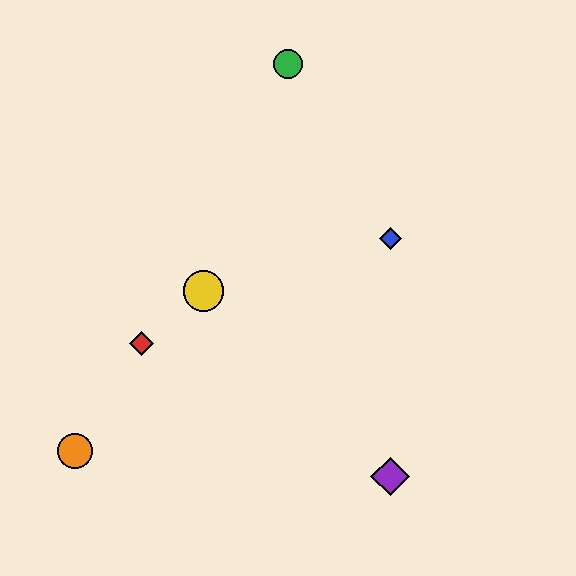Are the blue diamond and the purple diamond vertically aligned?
Yes, both are at x≈390.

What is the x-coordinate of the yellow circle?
The yellow circle is at x≈203.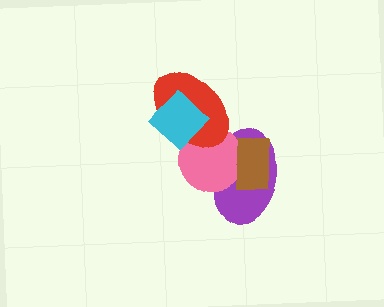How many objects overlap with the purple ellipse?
2 objects overlap with the purple ellipse.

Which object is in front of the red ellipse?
The cyan diamond is in front of the red ellipse.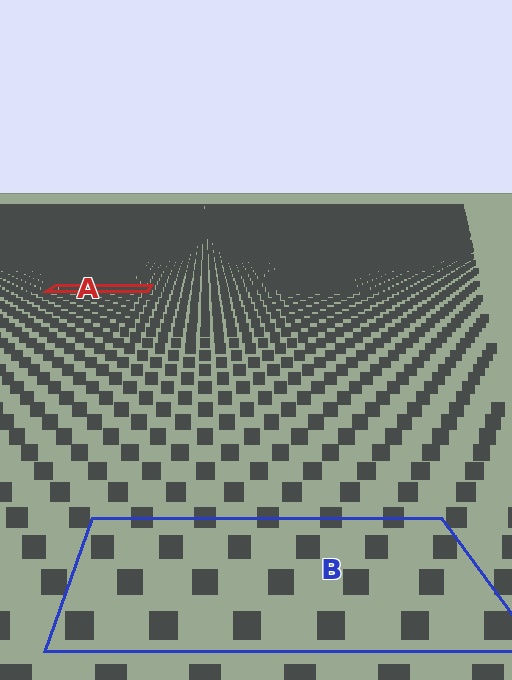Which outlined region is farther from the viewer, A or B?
Region A is farther from the viewer — the texture elements inside it appear smaller and more densely packed.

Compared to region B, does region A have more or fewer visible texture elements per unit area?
Region A has more texture elements per unit area — they are packed more densely because it is farther away.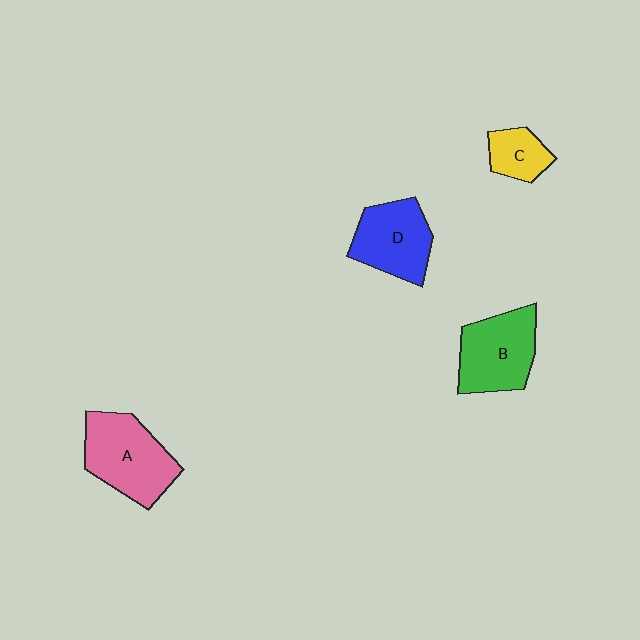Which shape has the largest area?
Shape A (pink).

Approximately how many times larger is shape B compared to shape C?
Approximately 2.1 times.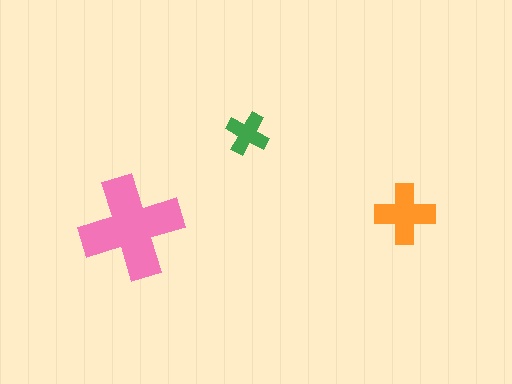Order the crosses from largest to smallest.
the pink one, the orange one, the green one.